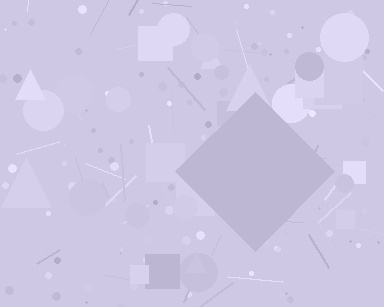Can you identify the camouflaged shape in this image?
The camouflaged shape is a diamond.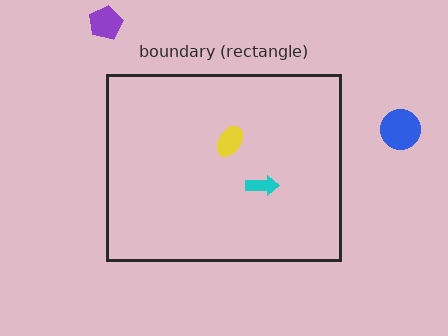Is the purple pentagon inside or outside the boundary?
Outside.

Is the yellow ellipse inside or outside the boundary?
Inside.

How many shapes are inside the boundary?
2 inside, 2 outside.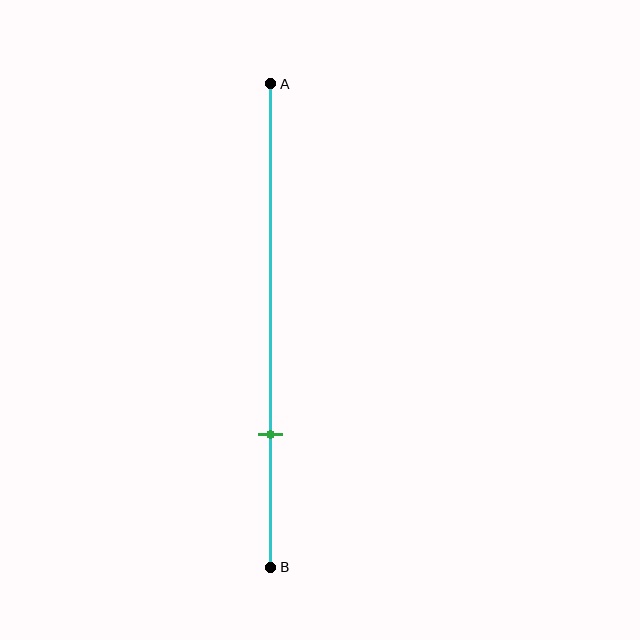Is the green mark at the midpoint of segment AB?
No, the mark is at about 70% from A, not at the 50% midpoint.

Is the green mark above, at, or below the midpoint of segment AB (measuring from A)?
The green mark is below the midpoint of segment AB.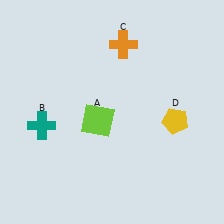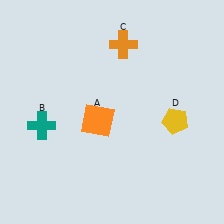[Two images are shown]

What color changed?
The square (A) changed from lime in Image 1 to orange in Image 2.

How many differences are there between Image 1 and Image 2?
There is 1 difference between the two images.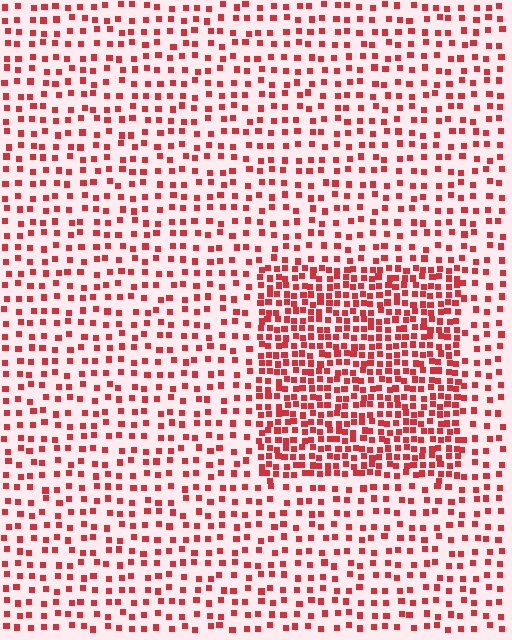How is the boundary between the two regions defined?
The boundary is defined by a change in element density (approximately 2.2x ratio). All elements are the same color, size, and shape.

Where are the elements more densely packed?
The elements are more densely packed inside the rectangle boundary.